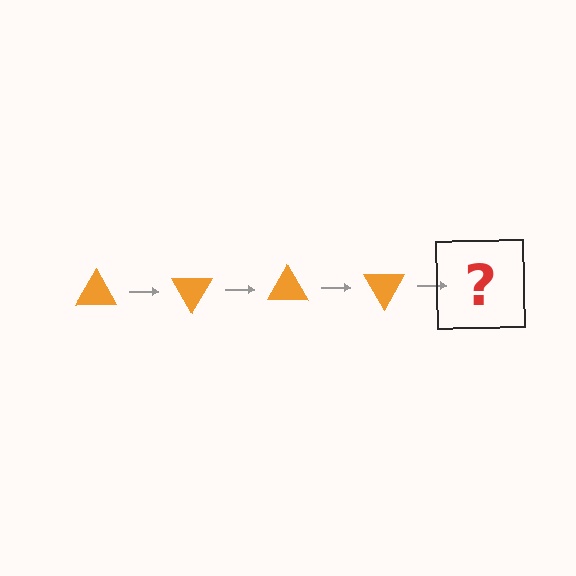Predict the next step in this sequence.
The next step is an orange triangle rotated 240 degrees.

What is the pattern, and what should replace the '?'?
The pattern is that the triangle rotates 60 degrees each step. The '?' should be an orange triangle rotated 240 degrees.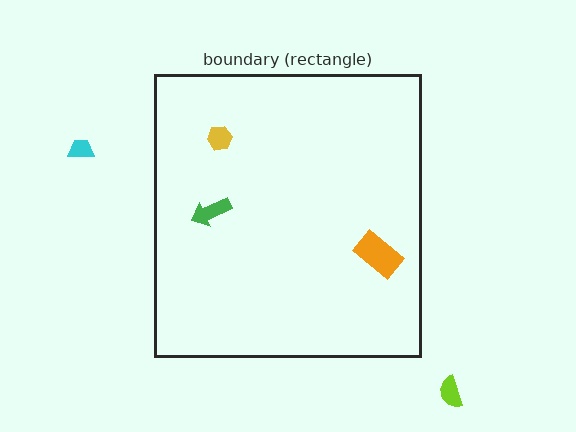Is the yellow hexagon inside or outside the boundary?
Inside.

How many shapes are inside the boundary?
3 inside, 2 outside.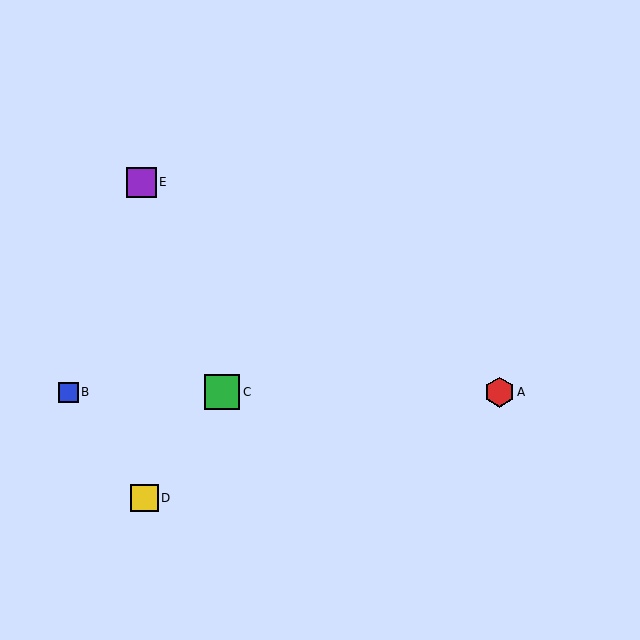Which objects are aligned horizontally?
Objects A, B, C are aligned horizontally.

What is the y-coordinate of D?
Object D is at y≈498.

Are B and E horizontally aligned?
No, B is at y≈392 and E is at y≈182.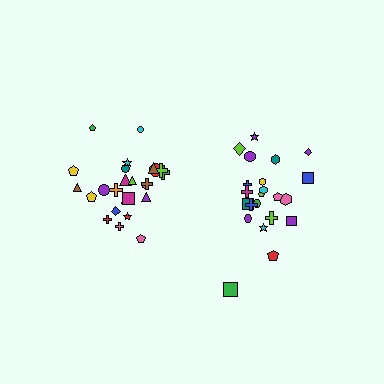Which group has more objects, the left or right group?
The left group.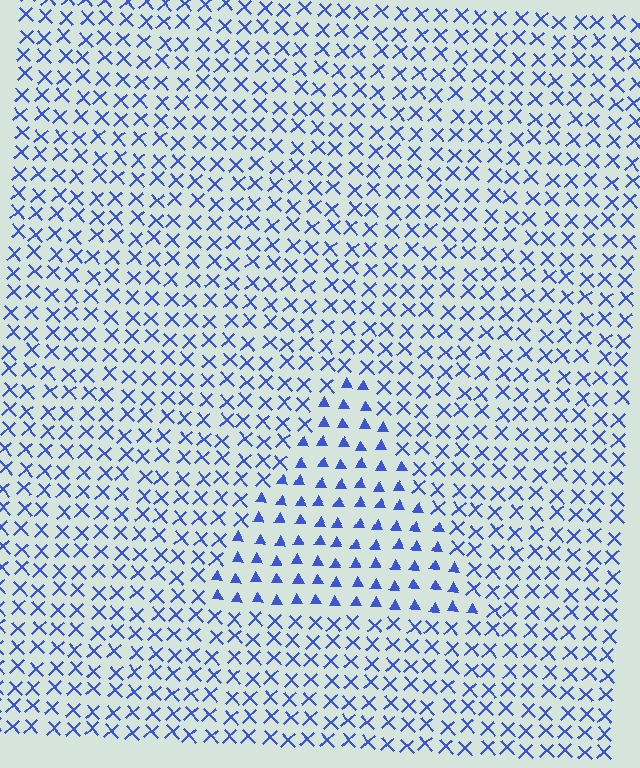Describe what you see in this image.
The image is filled with small blue elements arranged in a uniform grid. A triangle-shaped region contains triangles, while the surrounding area contains X marks. The boundary is defined purely by the change in element shape.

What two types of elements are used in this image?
The image uses triangles inside the triangle region and X marks outside it.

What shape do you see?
I see a triangle.